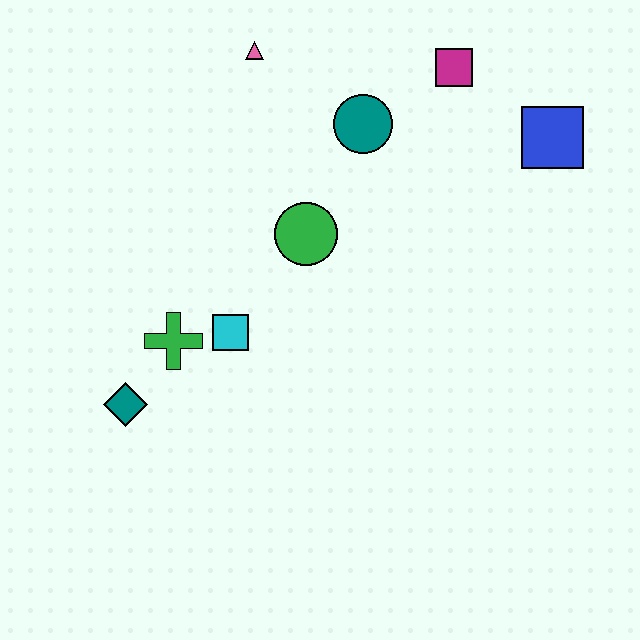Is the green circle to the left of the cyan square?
No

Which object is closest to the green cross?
The cyan square is closest to the green cross.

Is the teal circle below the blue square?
No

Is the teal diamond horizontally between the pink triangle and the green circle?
No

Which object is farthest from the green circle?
The blue square is farthest from the green circle.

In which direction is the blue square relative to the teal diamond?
The blue square is to the right of the teal diamond.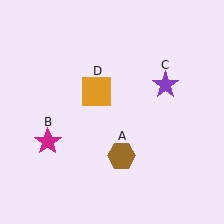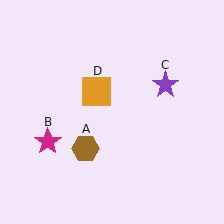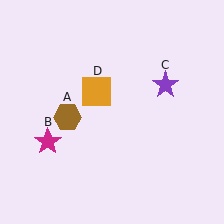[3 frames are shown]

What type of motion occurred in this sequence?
The brown hexagon (object A) rotated clockwise around the center of the scene.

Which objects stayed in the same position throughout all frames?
Magenta star (object B) and purple star (object C) and orange square (object D) remained stationary.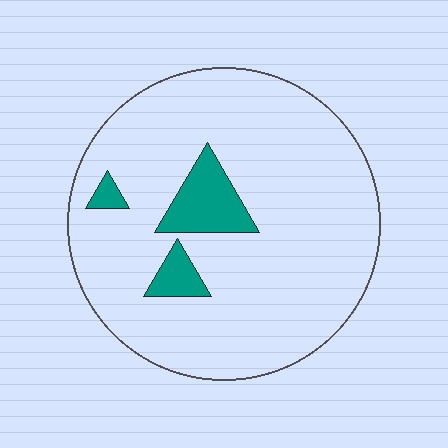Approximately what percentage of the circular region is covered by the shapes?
Approximately 10%.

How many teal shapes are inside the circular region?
3.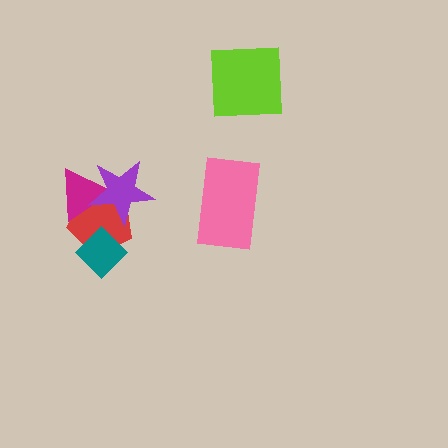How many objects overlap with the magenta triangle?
2 objects overlap with the magenta triangle.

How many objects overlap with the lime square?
0 objects overlap with the lime square.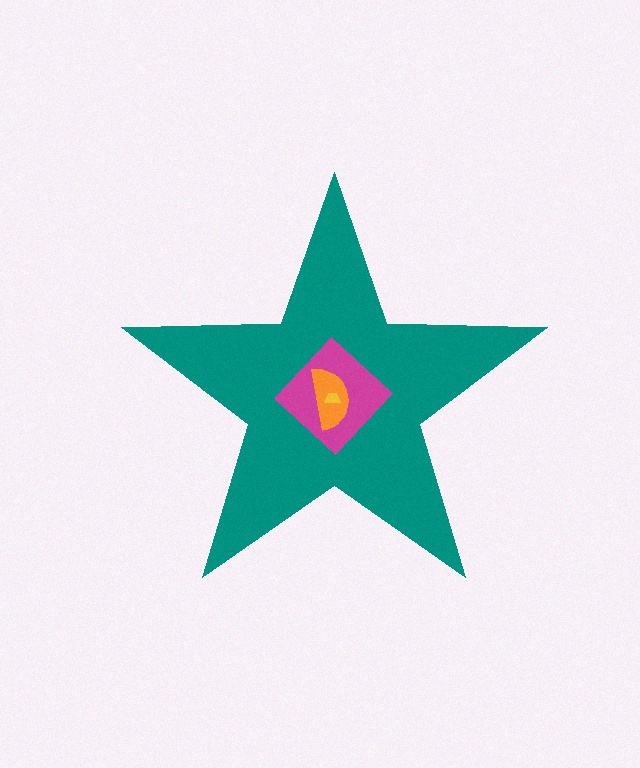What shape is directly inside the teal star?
The magenta diamond.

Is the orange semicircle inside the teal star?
Yes.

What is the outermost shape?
The teal star.